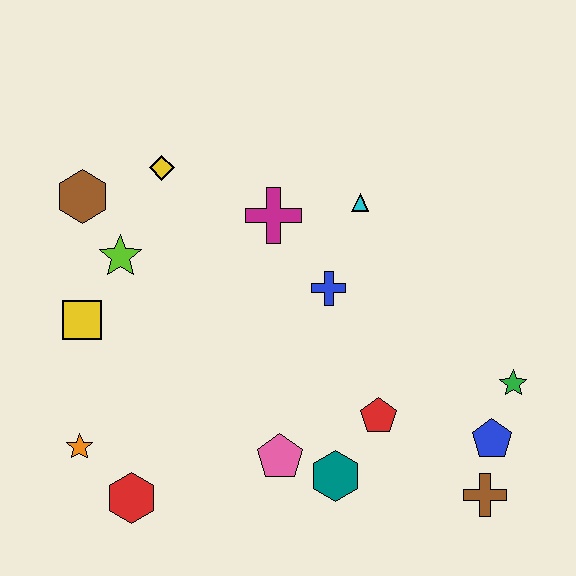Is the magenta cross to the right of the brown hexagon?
Yes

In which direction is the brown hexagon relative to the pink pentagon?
The brown hexagon is above the pink pentagon.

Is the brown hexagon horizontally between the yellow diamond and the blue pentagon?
No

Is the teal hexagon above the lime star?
No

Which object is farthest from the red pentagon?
The brown hexagon is farthest from the red pentagon.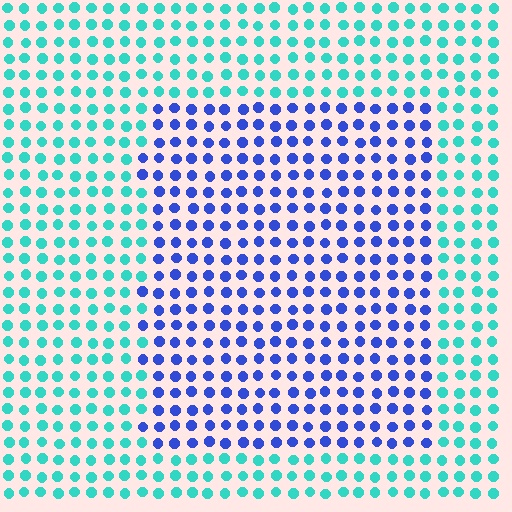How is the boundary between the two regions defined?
The boundary is defined purely by a slight shift in hue (about 58 degrees). Spacing, size, and orientation are identical on both sides.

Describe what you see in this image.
The image is filled with small cyan elements in a uniform arrangement. A rectangle-shaped region is visible where the elements are tinted to a slightly different hue, forming a subtle color boundary.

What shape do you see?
I see a rectangle.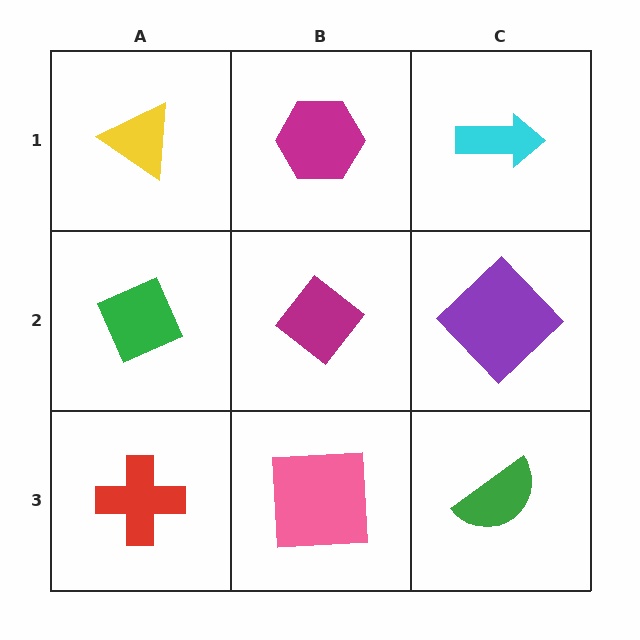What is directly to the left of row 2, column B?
A green diamond.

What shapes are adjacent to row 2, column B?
A magenta hexagon (row 1, column B), a pink square (row 3, column B), a green diamond (row 2, column A), a purple diamond (row 2, column C).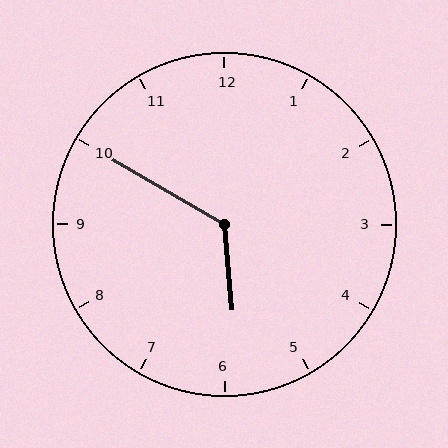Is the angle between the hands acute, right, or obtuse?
It is obtuse.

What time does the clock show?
5:50.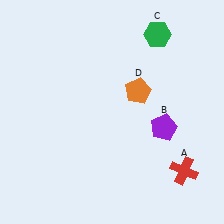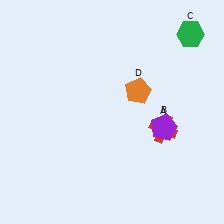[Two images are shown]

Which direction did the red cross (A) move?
The red cross (A) moved up.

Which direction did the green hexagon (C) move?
The green hexagon (C) moved right.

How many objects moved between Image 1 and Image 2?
2 objects moved between the two images.